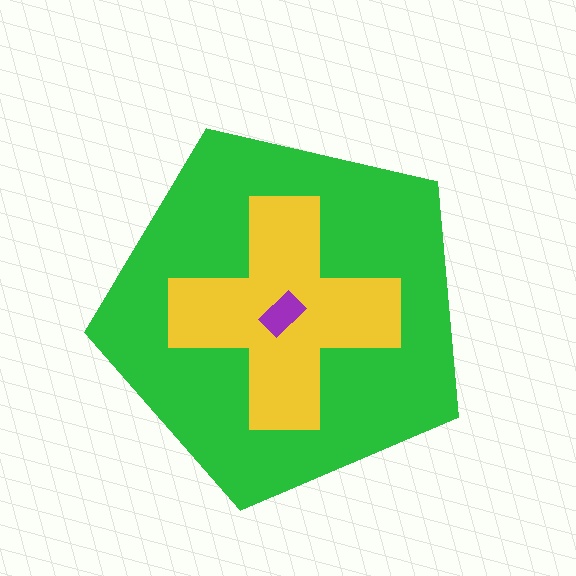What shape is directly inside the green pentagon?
The yellow cross.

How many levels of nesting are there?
3.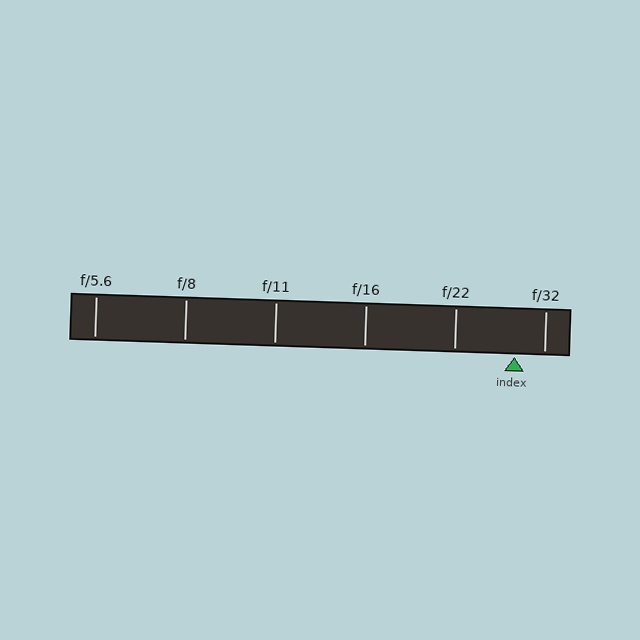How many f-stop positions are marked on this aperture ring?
There are 6 f-stop positions marked.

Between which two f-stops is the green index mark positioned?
The index mark is between f/22 and f/32.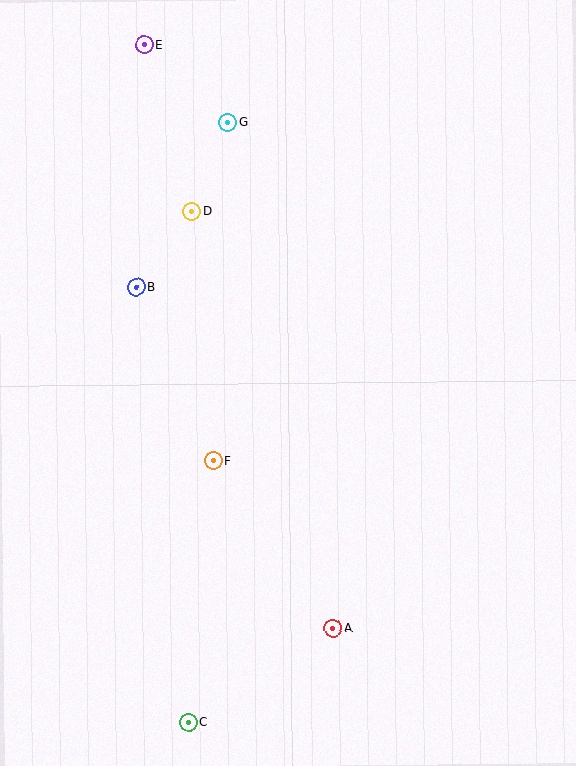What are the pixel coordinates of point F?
Point F is at (213, 461).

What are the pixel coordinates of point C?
Point C is at (189, 722).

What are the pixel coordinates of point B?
Point B is at (136, 287).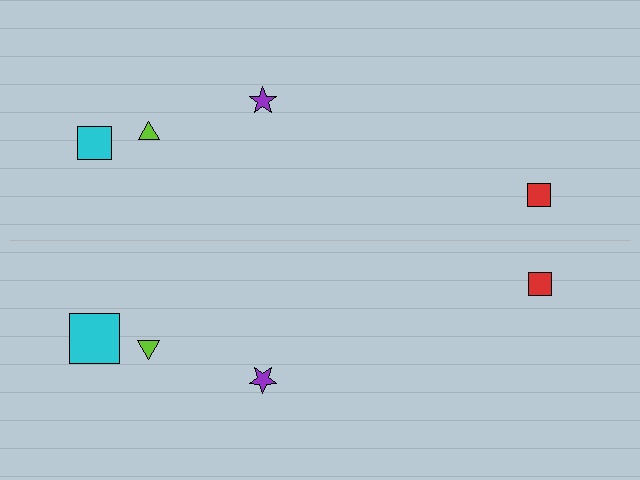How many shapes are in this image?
There are 8 shapes in this image.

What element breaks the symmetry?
The cyan square on the bottom side has a different size than its mirror counterpart.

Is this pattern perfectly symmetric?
No, the pattern is not perfectly symmetric. The cyan square on the bottom side has a different size than its mirror counterpart.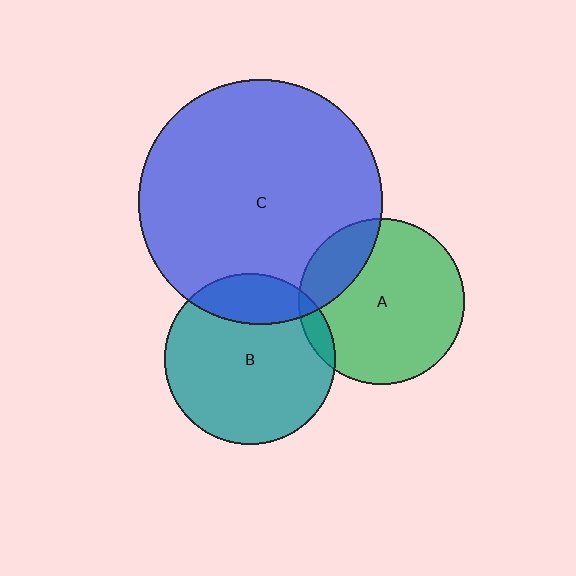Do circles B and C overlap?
Yes.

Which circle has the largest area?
Circle C (blue).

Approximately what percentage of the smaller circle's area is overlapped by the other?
Approximately 20%.